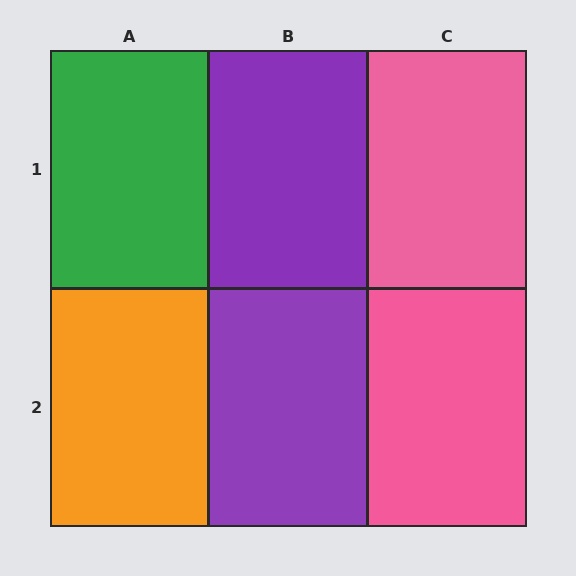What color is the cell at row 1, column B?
Purple.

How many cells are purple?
2 cells are purple.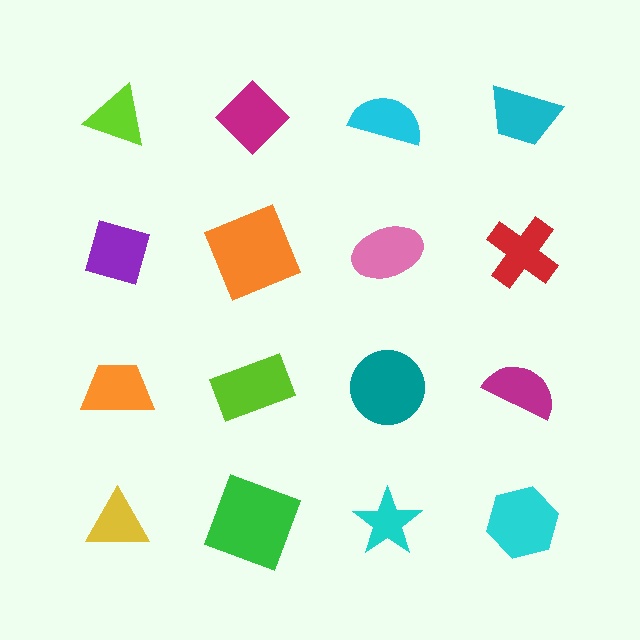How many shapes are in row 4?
4 shapes.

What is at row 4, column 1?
A yellow triangle.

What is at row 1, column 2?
A magenta diamond.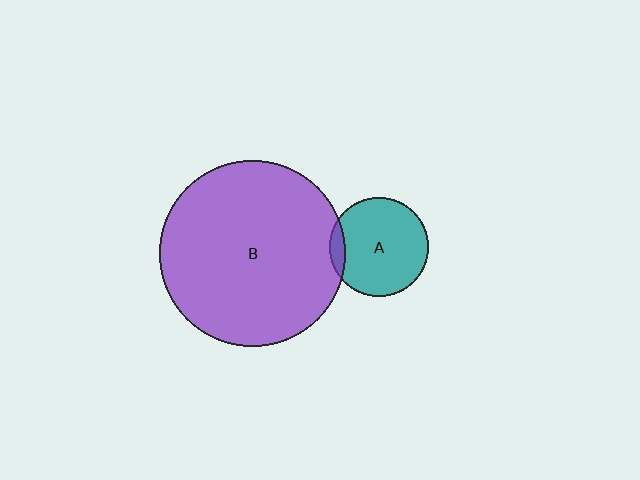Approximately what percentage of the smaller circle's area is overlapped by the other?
Approximately 10%.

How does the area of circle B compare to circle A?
Approximately 3.5 times.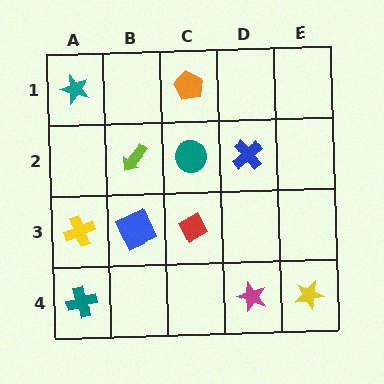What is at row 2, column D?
A blue cross.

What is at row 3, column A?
A yellow cross.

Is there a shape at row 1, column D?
No, that cell is empty.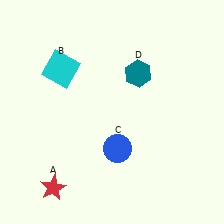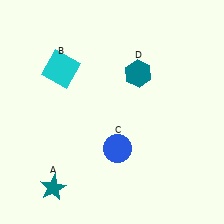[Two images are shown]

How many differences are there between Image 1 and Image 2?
There is 1 difference between the two images.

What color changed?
The star (A) changed from red in Image 1 to teal in Image 2.